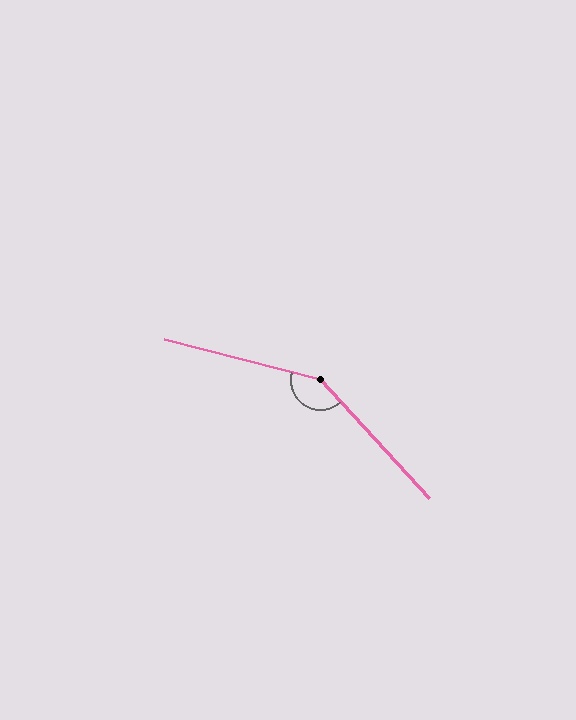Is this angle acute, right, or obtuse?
It is obtuse.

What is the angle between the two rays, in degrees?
Approximately 147 degrees.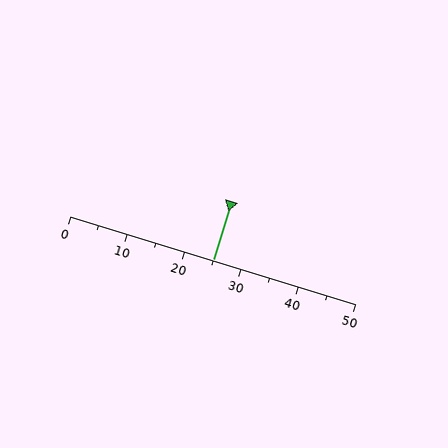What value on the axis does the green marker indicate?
The marker indicates approximately 25.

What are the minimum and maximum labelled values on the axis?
The axis runs from 0 to 50.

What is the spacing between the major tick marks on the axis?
The major ticks are spaced 10 apart.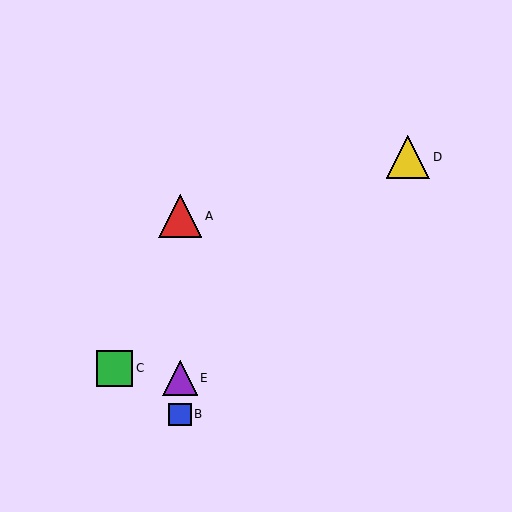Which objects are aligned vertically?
Objects A, B, E are aligned vertically.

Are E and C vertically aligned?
No, E is at x≈180 and C is at x≈115.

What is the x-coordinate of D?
Object D is at x≈408.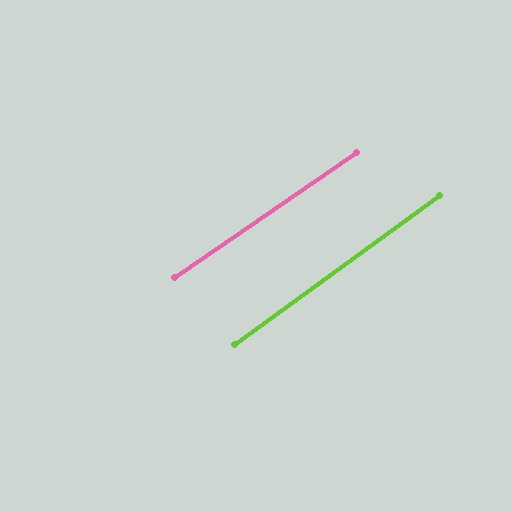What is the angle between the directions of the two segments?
Approximately 1 degree.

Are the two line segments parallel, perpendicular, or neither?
Parallel — their directions differ by only 1.4°.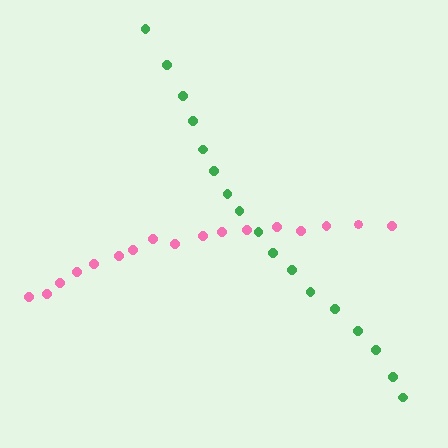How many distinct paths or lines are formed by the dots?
There are 2 distinct paths.